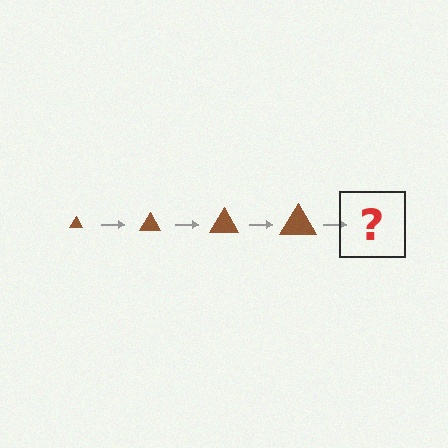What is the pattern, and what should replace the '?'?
The pattern is that the triangle gets progressively larger each step. The '?' should be a brown triangle, larger than the previous one.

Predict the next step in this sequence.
The next step is a brown triangle, larger than the previous one.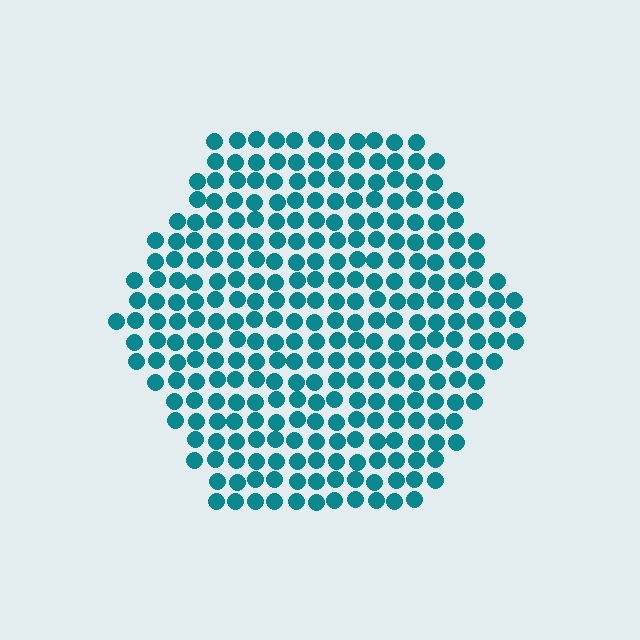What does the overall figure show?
The overall figure shows a hexagon.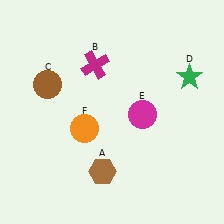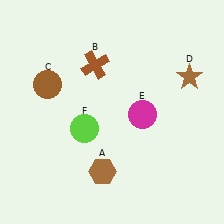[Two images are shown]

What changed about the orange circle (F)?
In Image 1, F is orange. In Image 2, it changed to lime.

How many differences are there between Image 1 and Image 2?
There are 3 differences between the two images.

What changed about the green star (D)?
In Image 1, D is green. In Image 2, it changed to brown.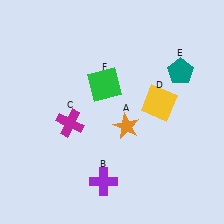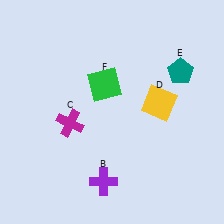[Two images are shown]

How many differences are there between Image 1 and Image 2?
There is 1 difference between the two images.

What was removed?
The orange star (A) was removed in Image 2.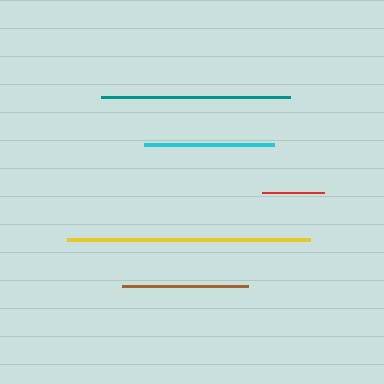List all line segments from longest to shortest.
From longest to shortest: yellow, teal, cyan, brown, red.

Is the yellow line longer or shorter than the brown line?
The yellow line is longer than the brown line.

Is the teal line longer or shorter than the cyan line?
The teal line is longer than the cyan line.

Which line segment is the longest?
The yellow line is the longest at approximately 242 pixels.